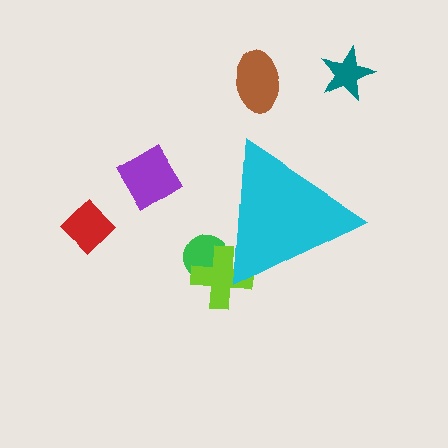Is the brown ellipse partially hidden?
No, the brown ellipse is fully visible.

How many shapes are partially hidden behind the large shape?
2 shapes are partially hidden.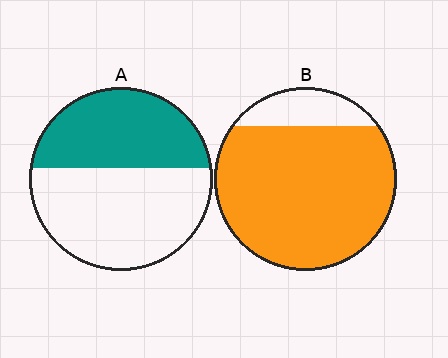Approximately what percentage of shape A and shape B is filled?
A is approximately 40% and B is approximately 85%.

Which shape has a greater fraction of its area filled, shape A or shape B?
Shape B.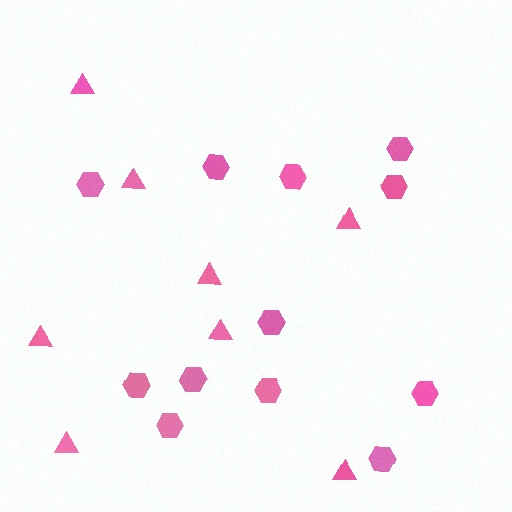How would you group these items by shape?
There are 2 groups: one group of hexagons (12) and one group of triangles (8).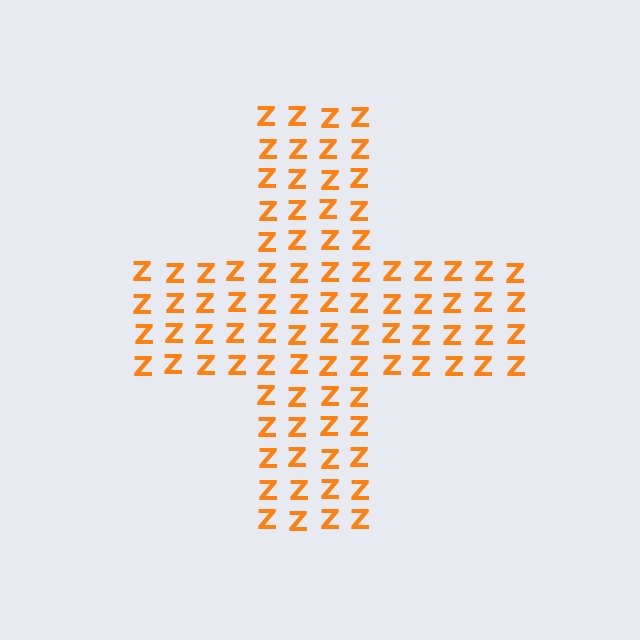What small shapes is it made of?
It is made of small letter Z's.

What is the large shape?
The large shape is a cross.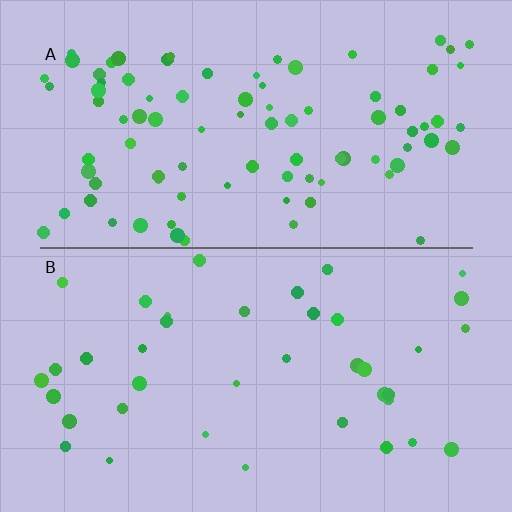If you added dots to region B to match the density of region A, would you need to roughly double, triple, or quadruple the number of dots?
Approximately double.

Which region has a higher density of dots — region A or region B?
A (the top).